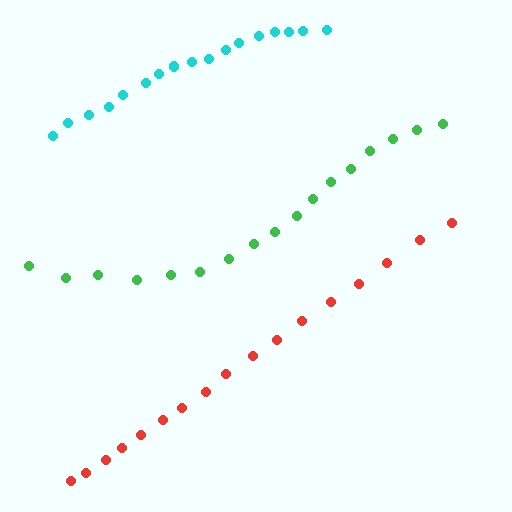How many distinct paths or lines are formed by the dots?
There are 3 distinct paths.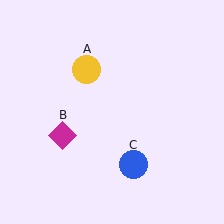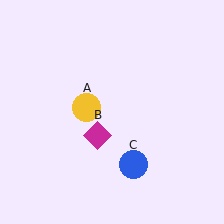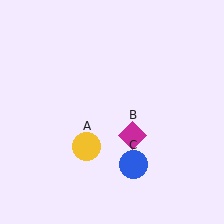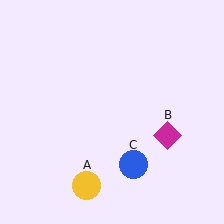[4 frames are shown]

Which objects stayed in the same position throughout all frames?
Blue circle (object C) remained stationary.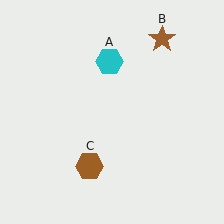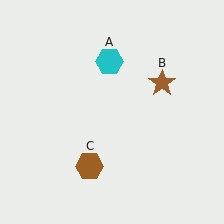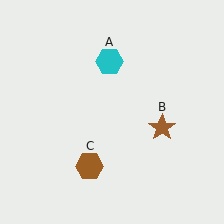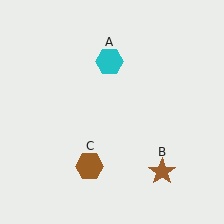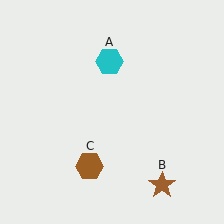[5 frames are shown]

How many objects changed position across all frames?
1 object changed position: brown star (object B).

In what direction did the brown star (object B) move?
The brown star (object B) moved down.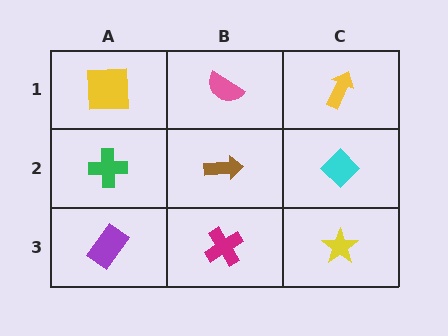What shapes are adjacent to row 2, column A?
A yellow square (row 1, column A), a purple rectangle (row 3, column A), a brown arrow (row 2, column B).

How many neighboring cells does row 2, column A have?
3.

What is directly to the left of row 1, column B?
A yellow square.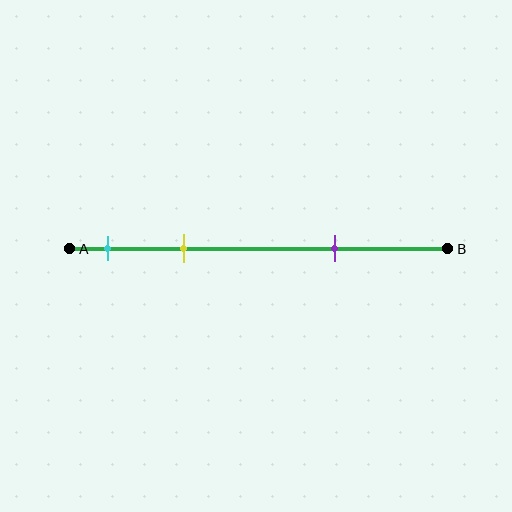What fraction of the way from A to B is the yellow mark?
The yellow mark is approximately 30% (0.3) of the way from A to B.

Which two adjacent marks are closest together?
The cyan and yellow marks are the closest adjacent pair.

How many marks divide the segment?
There are 3 marks dividing the segment.